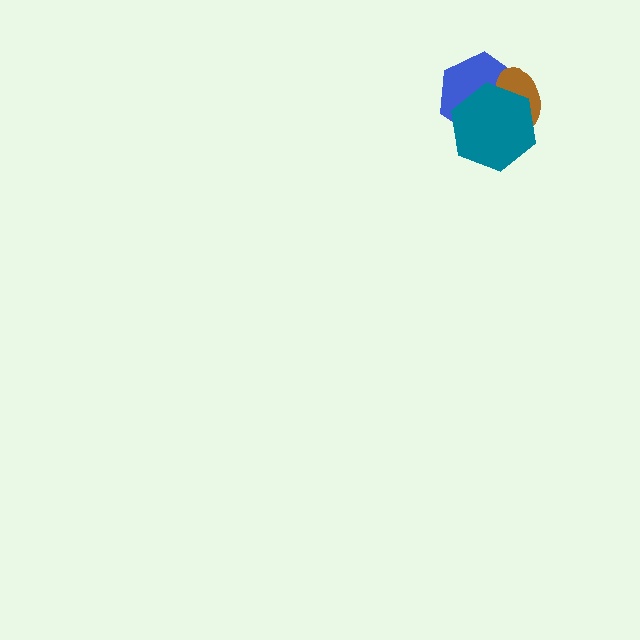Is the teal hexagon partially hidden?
No, no other shape covers it.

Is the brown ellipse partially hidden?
Yes, it is partially covered by another shape.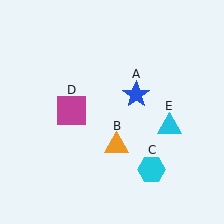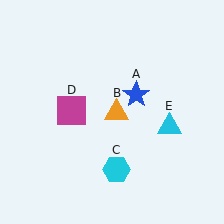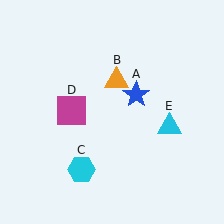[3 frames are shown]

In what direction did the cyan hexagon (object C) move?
The cyan hexagon (object C) moved left.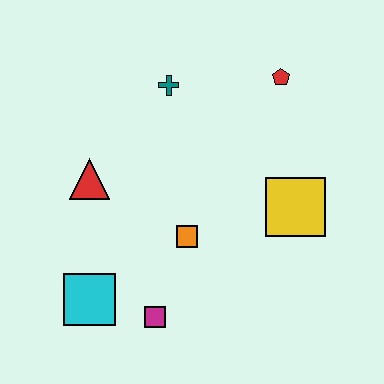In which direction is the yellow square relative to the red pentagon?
The yellow square is below the red pentagon.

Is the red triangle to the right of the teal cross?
No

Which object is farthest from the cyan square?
The red pentagon is farthest from the cyan square.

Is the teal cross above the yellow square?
Yes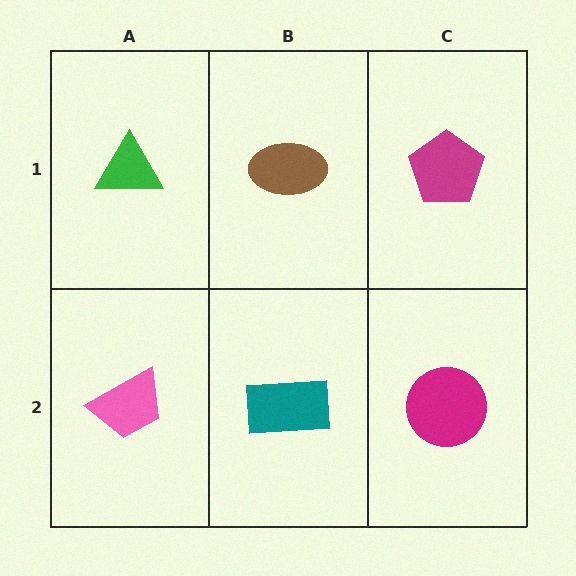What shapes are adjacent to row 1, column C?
A magenta circle (row 2, column C), a brown ellipse (row 1, column B).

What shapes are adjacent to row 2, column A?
A green triangle (row 1, column A), a teal rectangle (row 2, column B).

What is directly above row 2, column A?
A green triangle.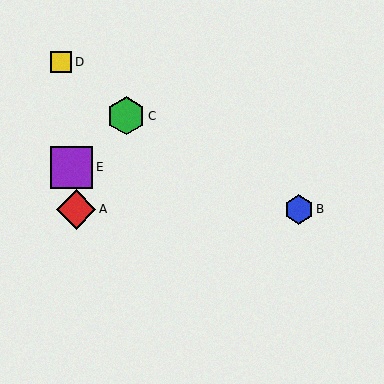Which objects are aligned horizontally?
Objects A, B are aligned horizontally.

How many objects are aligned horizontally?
2 objects (A, B) are aligned horizontally.